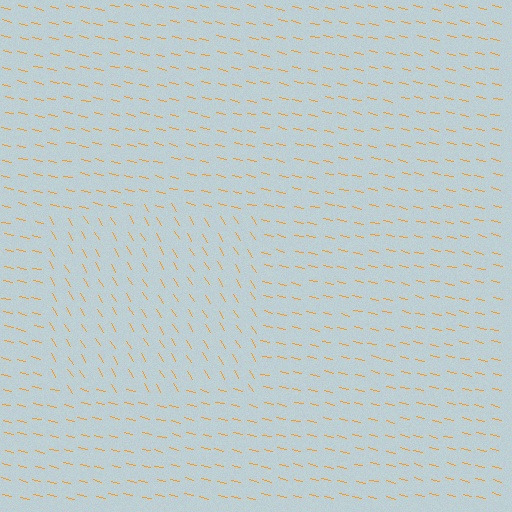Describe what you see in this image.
The image is filled with small orange line segments. A rectangle region in the image has lines oriented differently from the surrounding lines, creating a visible texture boundary.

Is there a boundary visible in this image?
Yes, there is a texture boundary formed by a change in line orientation.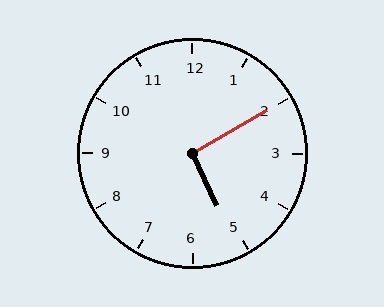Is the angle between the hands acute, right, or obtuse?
It is right.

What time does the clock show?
5:10.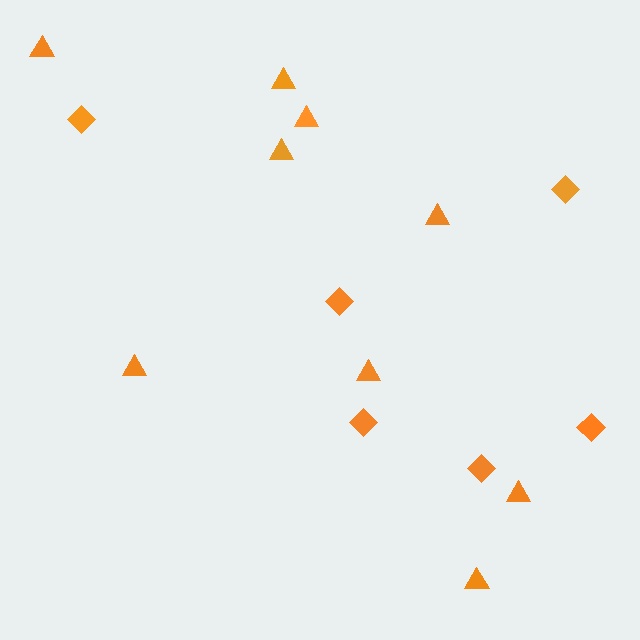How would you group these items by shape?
There are 2 groups: one group of triangles (9) and one group of diamonds (6).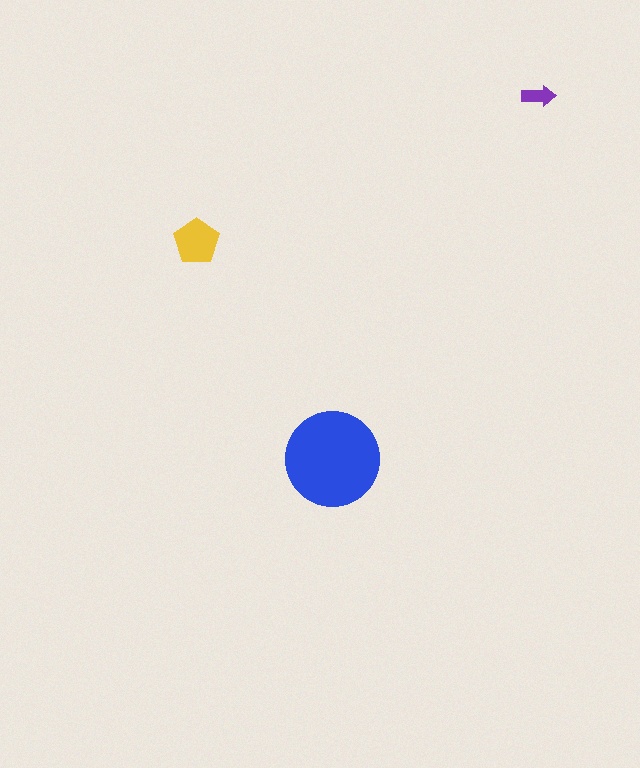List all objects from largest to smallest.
The blue circle, the yellow pentagon, the purple arrow.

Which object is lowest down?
The blue circle is bottommost.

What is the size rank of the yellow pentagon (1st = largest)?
2nd.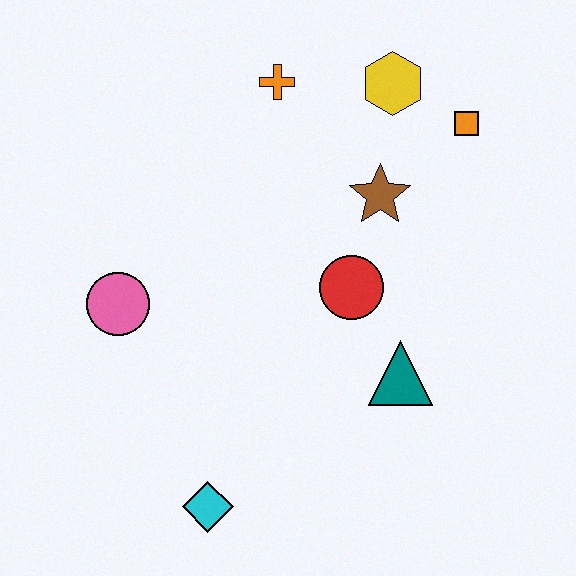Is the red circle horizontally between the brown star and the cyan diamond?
Yes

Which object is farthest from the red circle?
The cyan diamond is farthest from the red circle.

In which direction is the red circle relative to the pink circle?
The red circle is to the right of the pink circle.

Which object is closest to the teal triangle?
The red circle is closest to the teal triangle.